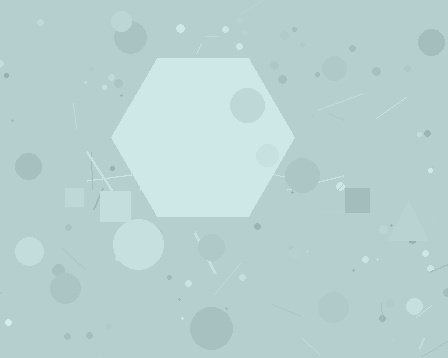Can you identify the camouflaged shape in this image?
The camouflaged shape is a hexagon.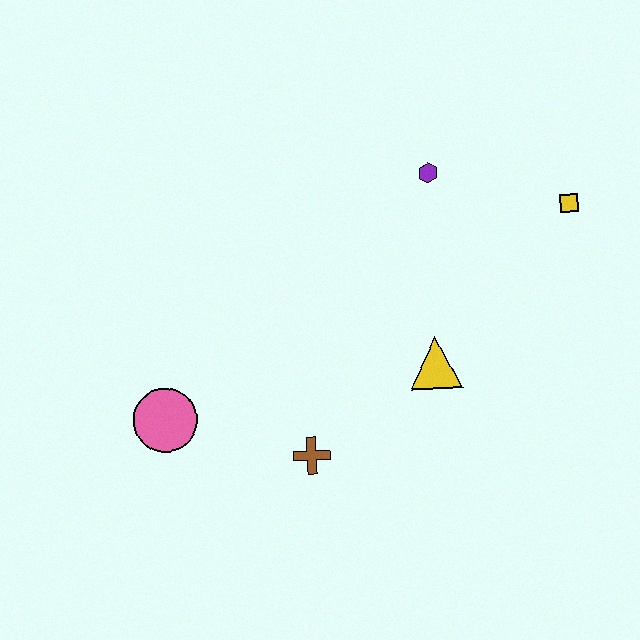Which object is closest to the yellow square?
The purple hexagon is closest to the yellow square.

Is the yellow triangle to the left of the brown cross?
No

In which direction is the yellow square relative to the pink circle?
The yellow square is to the right of the pink circle.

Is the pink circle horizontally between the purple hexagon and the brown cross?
No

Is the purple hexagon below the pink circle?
No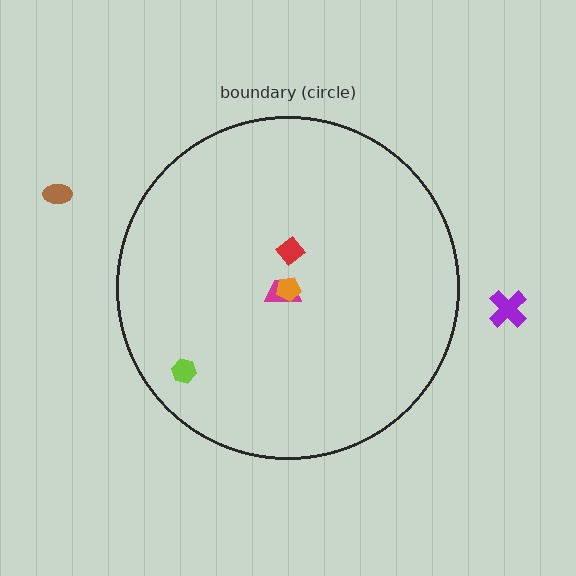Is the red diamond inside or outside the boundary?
Inside.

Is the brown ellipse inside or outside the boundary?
Outside.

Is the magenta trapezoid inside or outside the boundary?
Inside.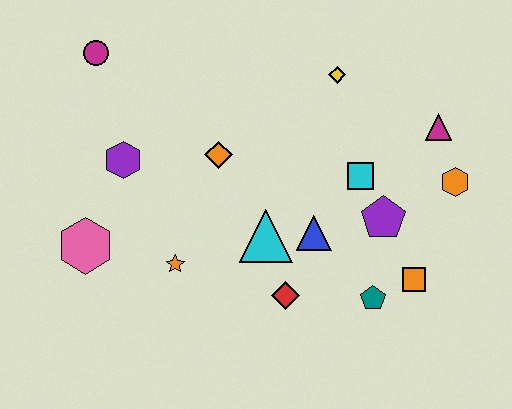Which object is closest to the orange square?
The teal pentagon is closest to the orange square.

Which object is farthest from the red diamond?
The magenta circle is farthest from the red diamond.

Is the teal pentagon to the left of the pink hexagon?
No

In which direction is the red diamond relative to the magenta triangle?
The red diamond is below the magenta triangle.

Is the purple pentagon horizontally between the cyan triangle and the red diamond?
No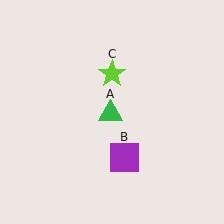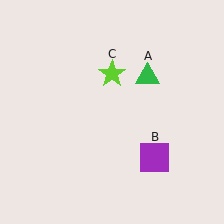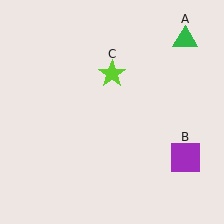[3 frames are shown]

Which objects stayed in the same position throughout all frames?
Lime star (object C) remained stationary.